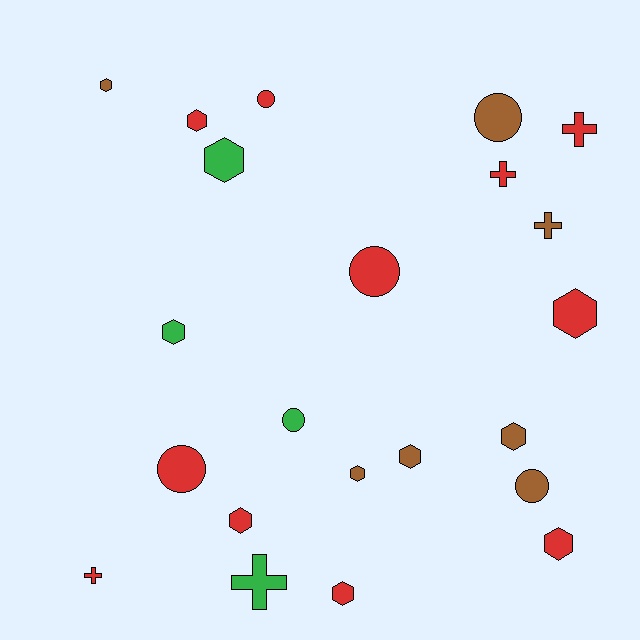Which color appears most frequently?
Red, with 11 objects.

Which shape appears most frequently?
Hexagon, with 11 objects.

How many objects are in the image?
There are 22 objects.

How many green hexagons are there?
There are 2 green hexagons.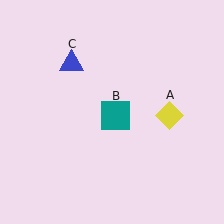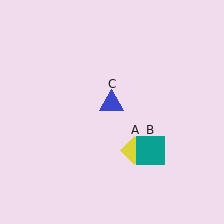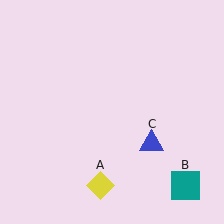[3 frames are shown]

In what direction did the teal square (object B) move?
The teal square (object B) moved down and to the right.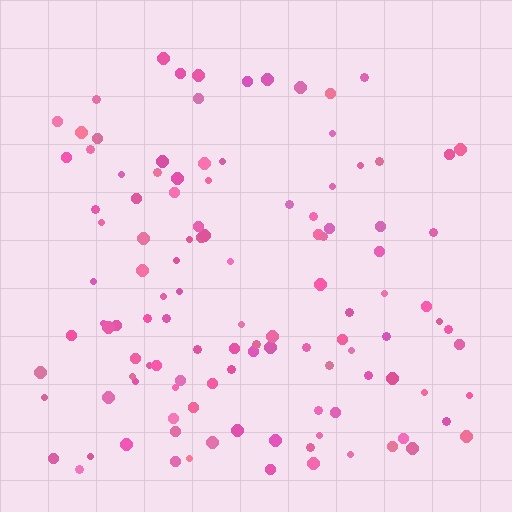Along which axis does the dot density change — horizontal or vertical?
Vertical.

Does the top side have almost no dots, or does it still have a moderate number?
Still a moderate number, just noticeably fewer than the bottom.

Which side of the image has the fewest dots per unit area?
The top.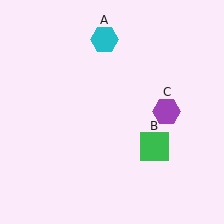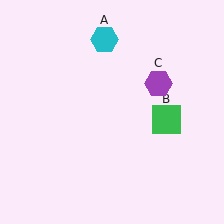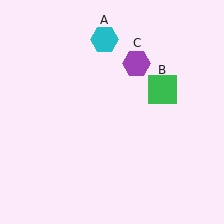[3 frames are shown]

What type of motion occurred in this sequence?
The green square (object B), purple hexagon (object C) rotated counterclockwise around the center of the scene.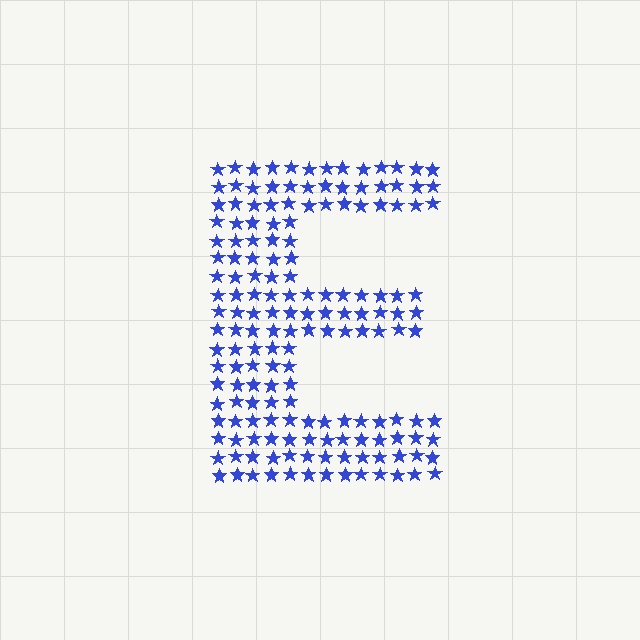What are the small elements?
The small elements are stars.